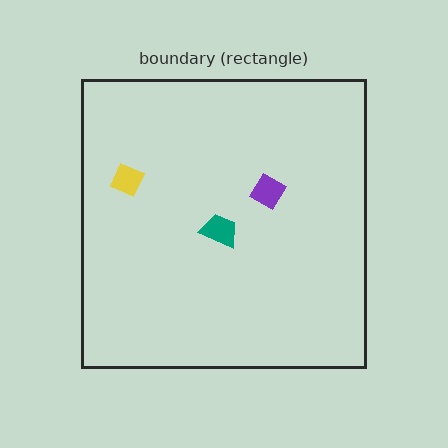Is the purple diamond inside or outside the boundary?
Inside.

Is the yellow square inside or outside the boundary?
Inside.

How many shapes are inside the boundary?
3 inside, 0 outside.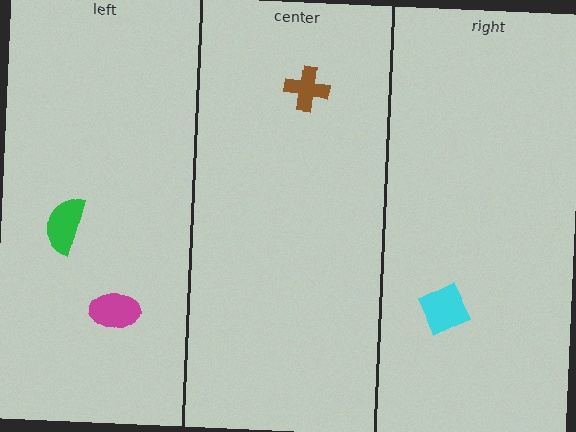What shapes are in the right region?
The cyan diamond.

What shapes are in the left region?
The magenta ellipse, the green semicircle.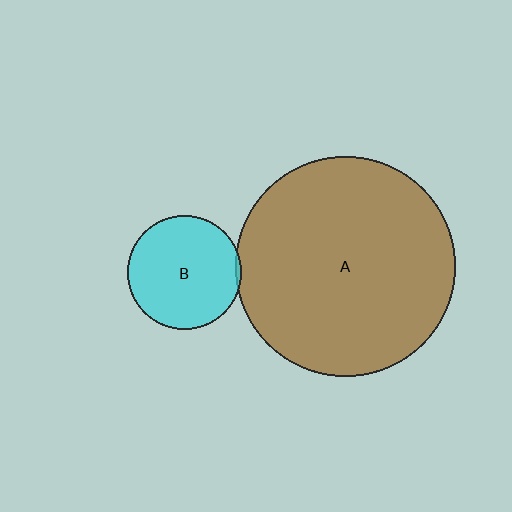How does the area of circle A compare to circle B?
Approximately 3.7 times.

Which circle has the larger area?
Circle A (brown).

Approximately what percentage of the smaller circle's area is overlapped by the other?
Approximately 5%.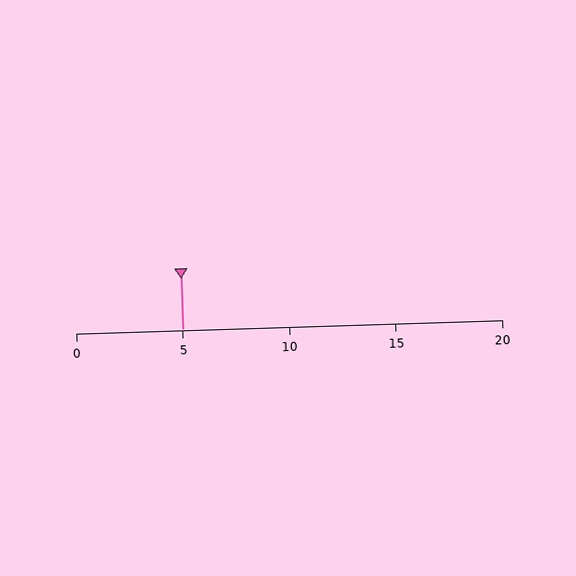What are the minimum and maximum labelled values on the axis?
The axis runs from 0 to 20.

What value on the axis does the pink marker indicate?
The marker indicates approximately 5.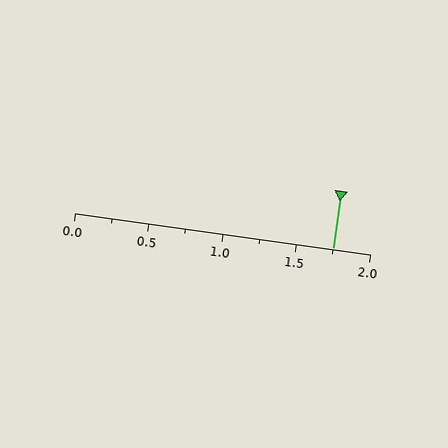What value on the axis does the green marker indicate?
The marker indicates approximately 1.75.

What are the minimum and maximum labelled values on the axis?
The axis runs from 0.0 to 2.0.